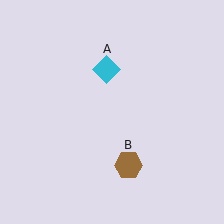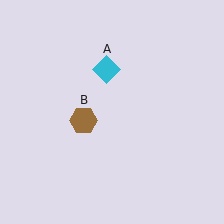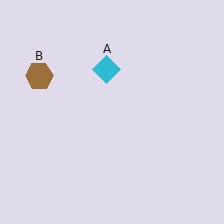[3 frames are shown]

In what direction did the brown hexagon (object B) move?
The brown hexagon (object B) moved up and to the left.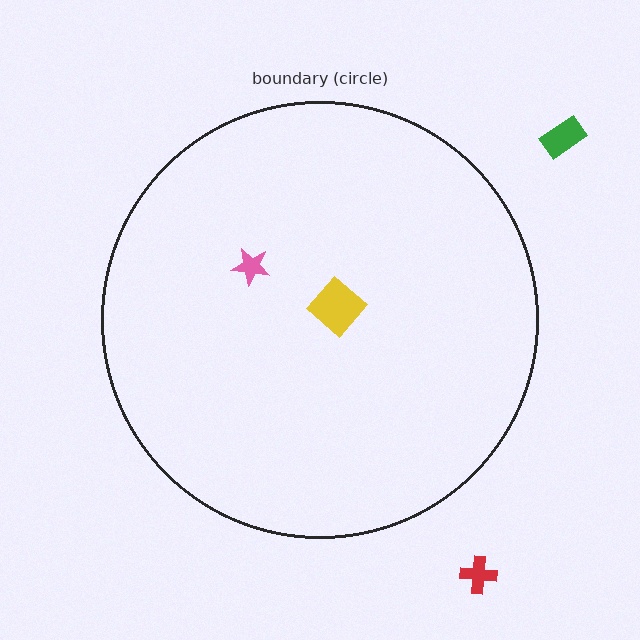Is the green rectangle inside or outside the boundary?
Outside.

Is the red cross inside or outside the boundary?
Outside.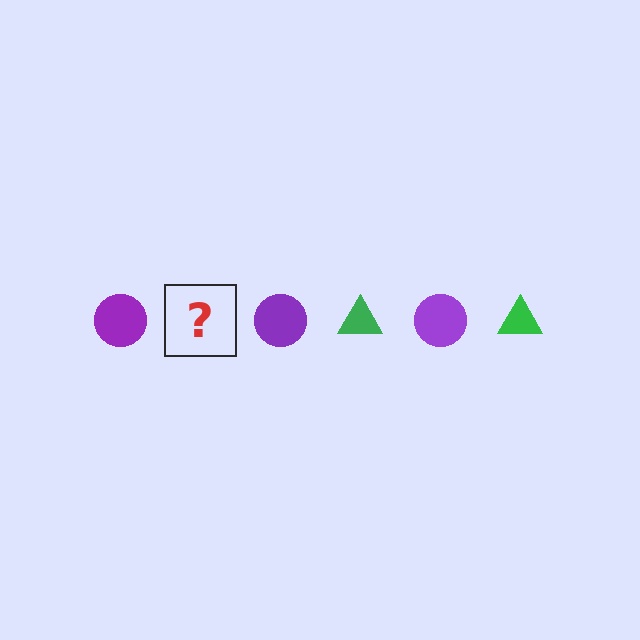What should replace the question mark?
The question mark should be replaced with a green triangle.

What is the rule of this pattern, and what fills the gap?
The rule is that the pattern alternates between purple circle and green triangle. The gap should be filled with a green triangle.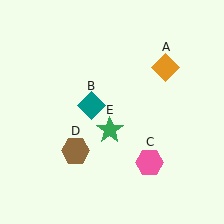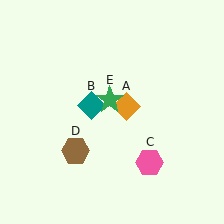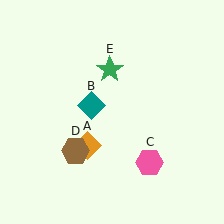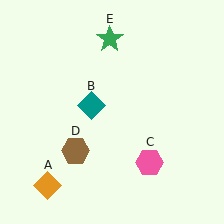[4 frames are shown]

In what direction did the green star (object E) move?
The green star (object E) moved up.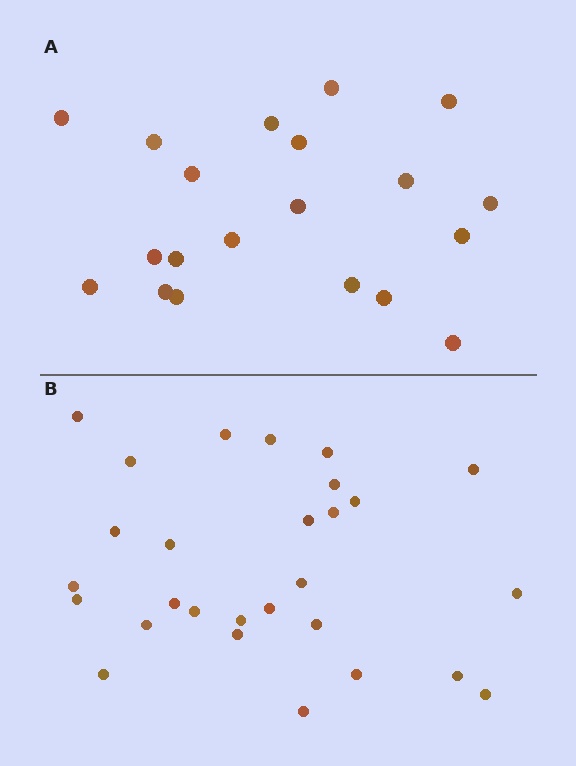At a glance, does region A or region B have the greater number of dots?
Region B (the bottom region) has more dots.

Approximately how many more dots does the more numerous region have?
Region B has roughly 8 or so more dots than region A.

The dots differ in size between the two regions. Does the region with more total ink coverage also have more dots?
No. Region A has more total ink coverage because its dots are larger, but region B actually contains more individual dots. Total area can be misleading — the number of items is what matters here.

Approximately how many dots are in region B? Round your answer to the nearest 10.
About 30 dots. (The exact count is 28, which rounds to 30.)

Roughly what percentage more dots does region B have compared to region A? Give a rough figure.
About 40% more.